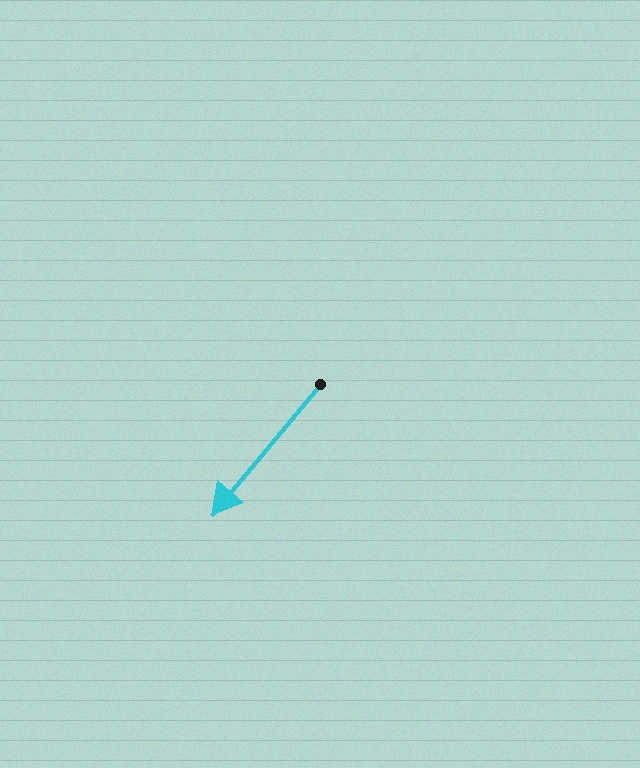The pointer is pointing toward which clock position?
Roughly 7 o'clock.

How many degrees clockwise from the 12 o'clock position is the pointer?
Approximately 220 degrees.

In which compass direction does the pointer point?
Southwest.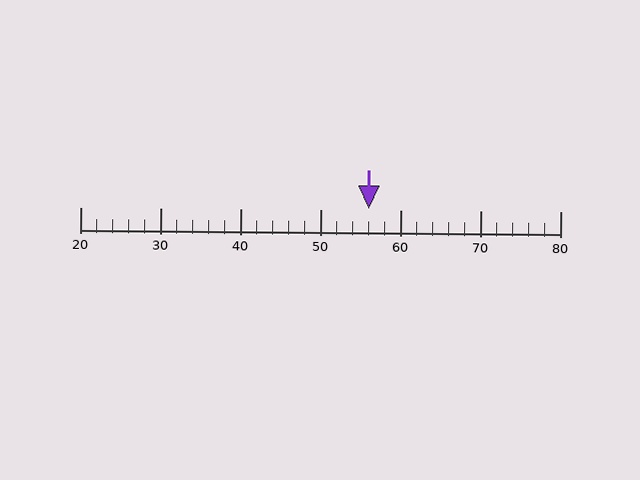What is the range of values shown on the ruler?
The ruler shows values from 20 to 80.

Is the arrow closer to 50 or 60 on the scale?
The arrow is closer to 60.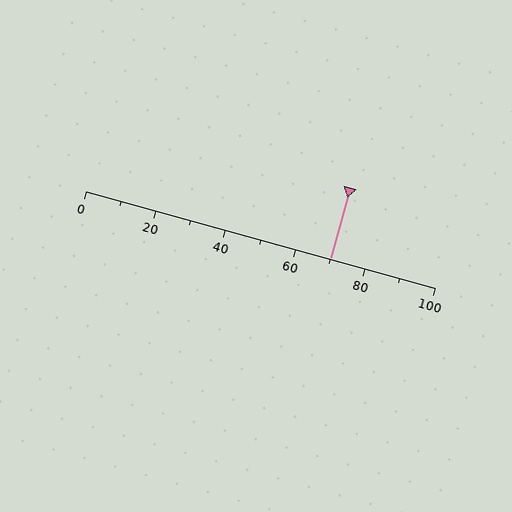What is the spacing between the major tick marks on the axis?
The major ticks are spaced 20 apart.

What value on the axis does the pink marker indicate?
The marker indicates approximately 70.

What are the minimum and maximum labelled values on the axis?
The axis runs from 0 to 100.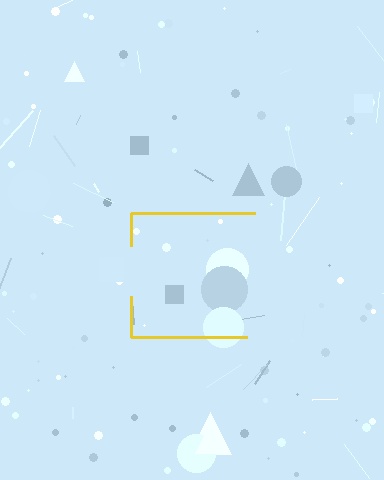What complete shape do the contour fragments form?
The contour fragments form a square.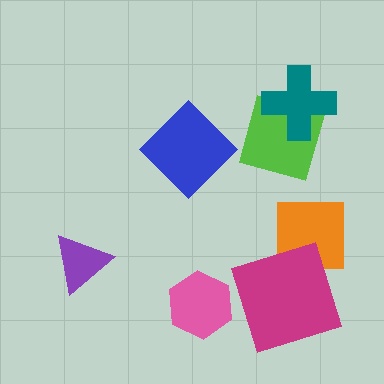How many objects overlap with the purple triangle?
0 objects overlap with the purple triangle.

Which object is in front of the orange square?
The magenta square is in front of the orange square.